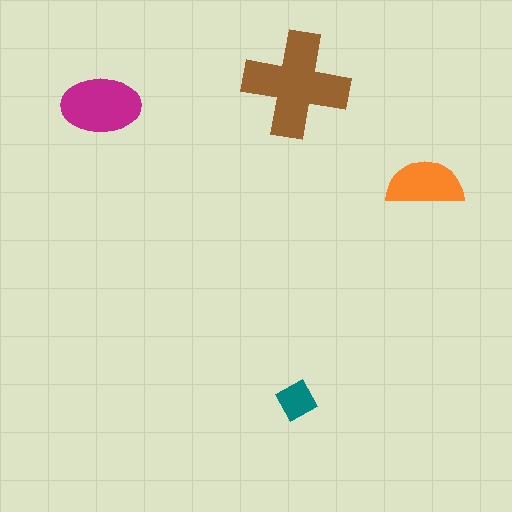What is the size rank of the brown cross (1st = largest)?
1st.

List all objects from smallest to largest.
The teal diamond, the orange semicircle, the magenta ellipse, the brown cross.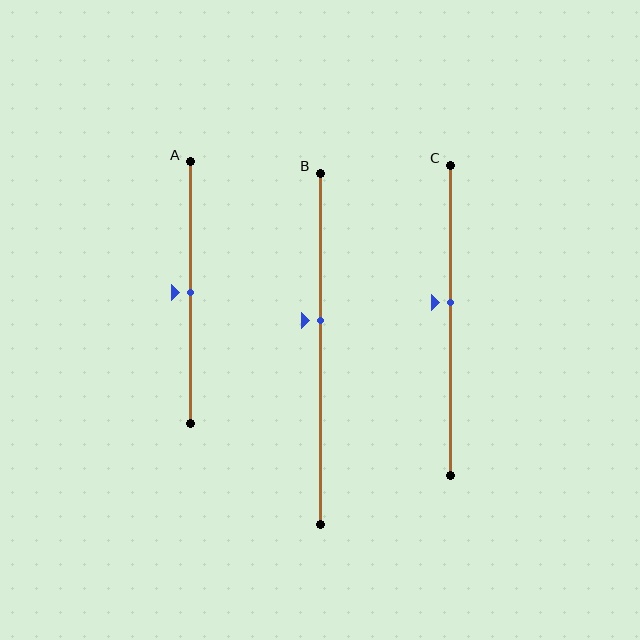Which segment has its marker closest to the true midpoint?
Segment A has its marker closest to the true midpoint.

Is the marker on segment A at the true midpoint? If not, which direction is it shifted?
Yes, the marker on segment A is at the true midpoint.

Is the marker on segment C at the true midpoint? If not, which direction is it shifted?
No, the marker on segment C is shifted upward by about 6% of the segment length.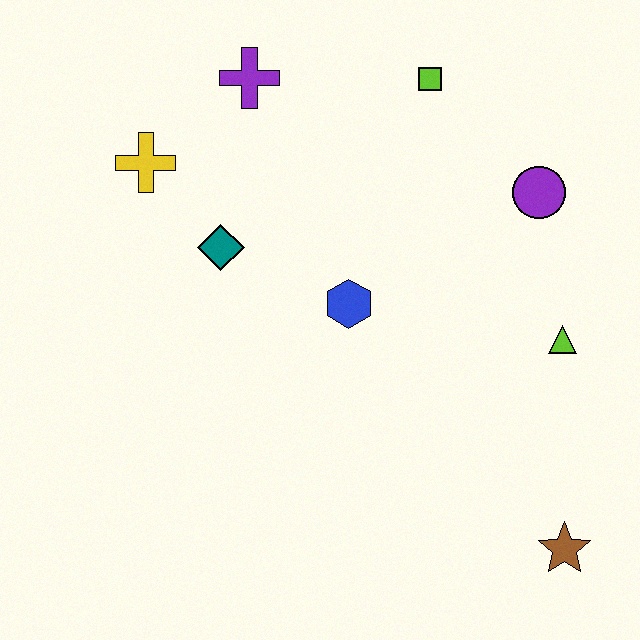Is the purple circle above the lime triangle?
Yes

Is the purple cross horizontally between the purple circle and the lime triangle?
No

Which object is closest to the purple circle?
The lime triangle is closest to the purple circle.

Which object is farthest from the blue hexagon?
The brown star is farthest from the blue hexagon.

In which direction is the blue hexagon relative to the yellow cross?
The blue hexagon is to the right of the yellow cross.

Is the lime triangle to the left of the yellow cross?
No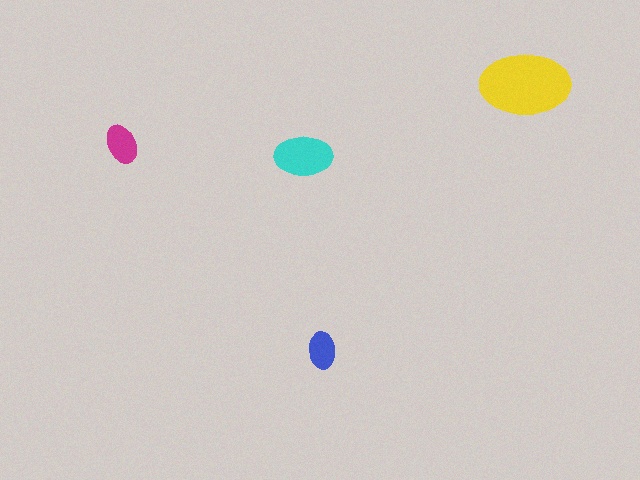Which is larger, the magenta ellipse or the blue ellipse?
The magenta one.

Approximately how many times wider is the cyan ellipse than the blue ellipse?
About 1.5 times wider.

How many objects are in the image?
There are 4 objects in the image.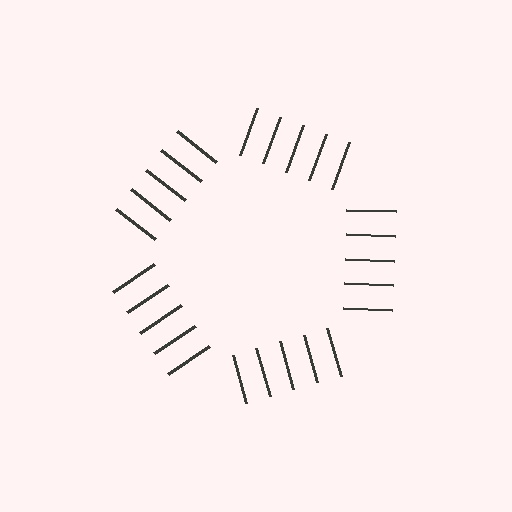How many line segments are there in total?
25 — 5 along each of the 5 edges.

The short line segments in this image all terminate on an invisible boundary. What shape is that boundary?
An illusory pentagon — the line segments terminate on its edges but no continuous stroke is drawn.